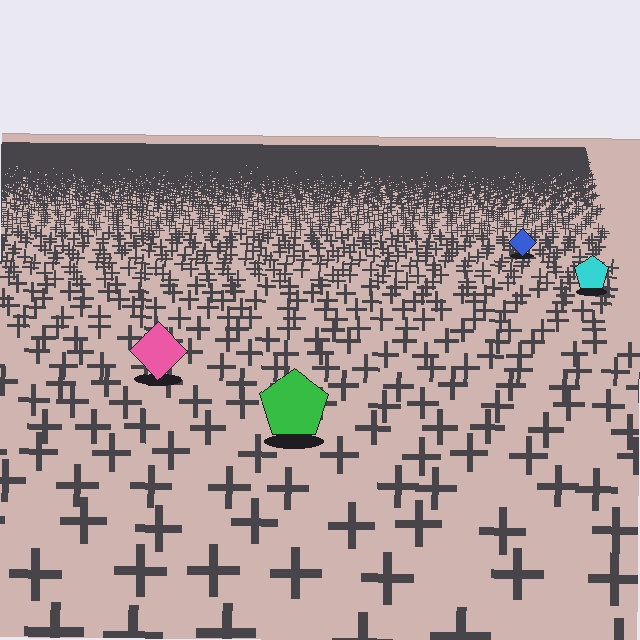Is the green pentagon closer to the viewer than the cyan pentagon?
Yes. The green pentagon is closer — you can tell from the texture gradient: the ground texture is coarser near it.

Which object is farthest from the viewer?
The blue diamond is farthest from the viewer. It appears smaller and the ground texture around it is denser.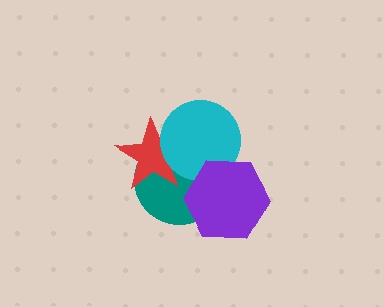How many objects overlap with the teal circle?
3 objects overlap with the teal circle.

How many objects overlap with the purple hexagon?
2 objects overlap with the purple hexagon.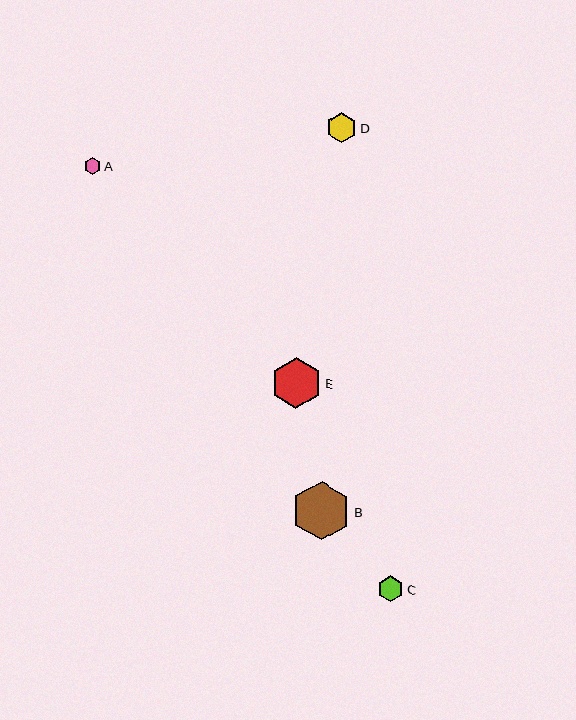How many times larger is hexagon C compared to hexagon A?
Hexagon C is approximately 1.5 times the size of hexagon A.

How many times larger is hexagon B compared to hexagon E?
Hexagon B is approximately 1.2 times the size of hexagon E.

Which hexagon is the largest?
Hexagon B is the largest with a size of approximately 59 pixels.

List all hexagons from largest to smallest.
From largest to smallest: B, E, D, C, A.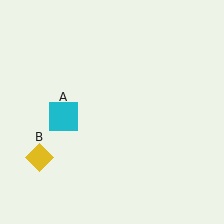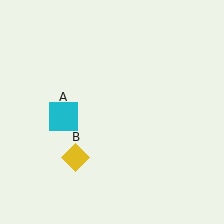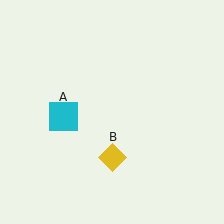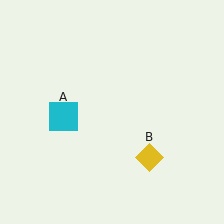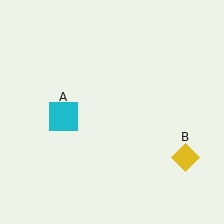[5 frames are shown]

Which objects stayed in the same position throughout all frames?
Cyan square (object A) remained stationary.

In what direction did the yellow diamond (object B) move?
The yellow diamond (object B) moved right.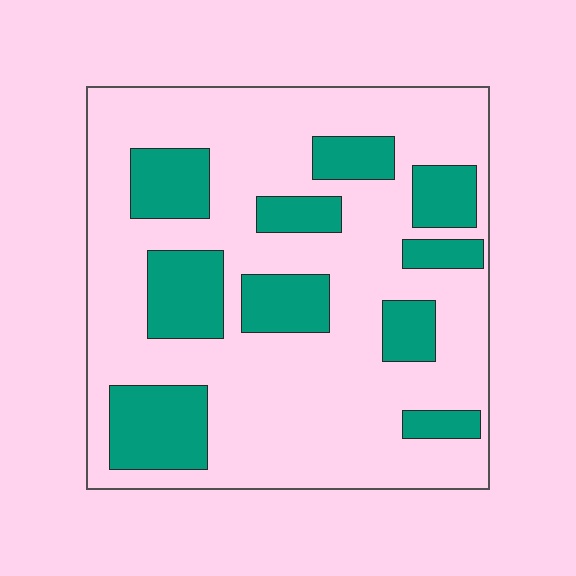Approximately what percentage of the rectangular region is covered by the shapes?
Approximately 30%.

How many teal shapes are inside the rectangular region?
10.